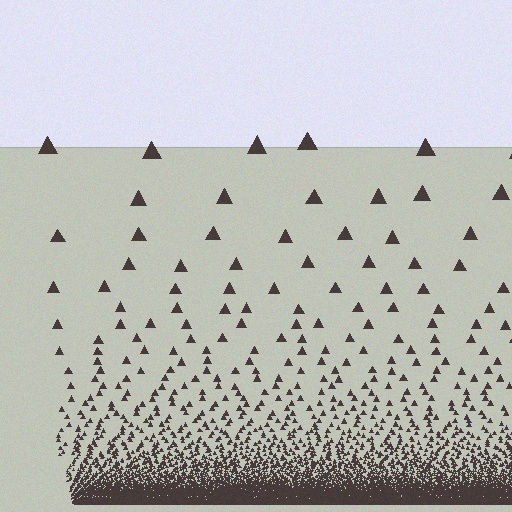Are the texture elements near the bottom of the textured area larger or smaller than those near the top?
Smaller. The gradient is inverted — elements near the bottom are smaller and denser.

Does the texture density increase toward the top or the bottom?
Density increases toward the bottom.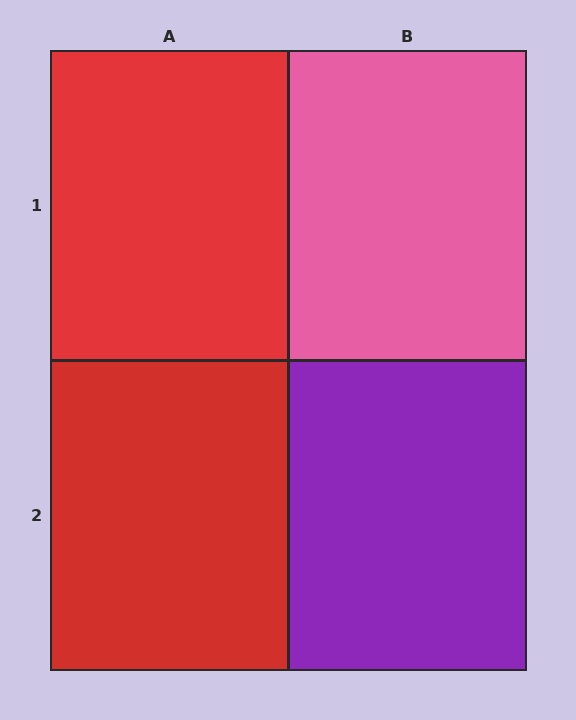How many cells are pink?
1 cell is pink.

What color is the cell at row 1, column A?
Red.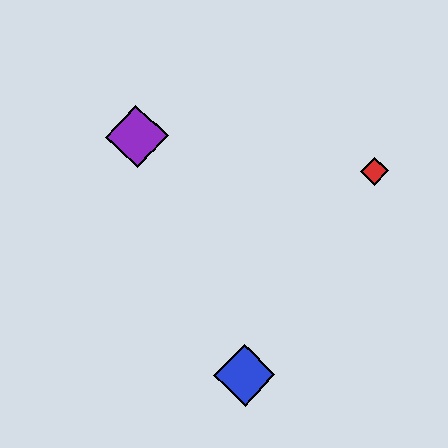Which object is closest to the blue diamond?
The red diamond is closest to the blue diamond.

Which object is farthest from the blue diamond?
The purple diamond is farthest from the blue diamond.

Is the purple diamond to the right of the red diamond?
No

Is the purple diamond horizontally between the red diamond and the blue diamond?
No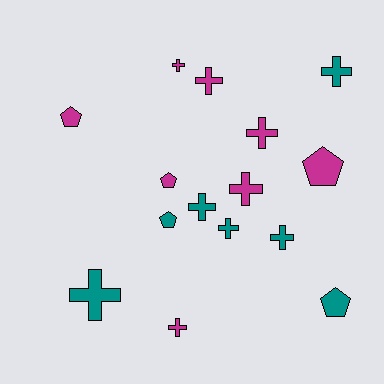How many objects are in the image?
There are 15 objects.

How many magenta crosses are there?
There are 5 magenta crosses.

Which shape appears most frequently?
Cross, with 10 objects.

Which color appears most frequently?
Magenta, with 8 objects.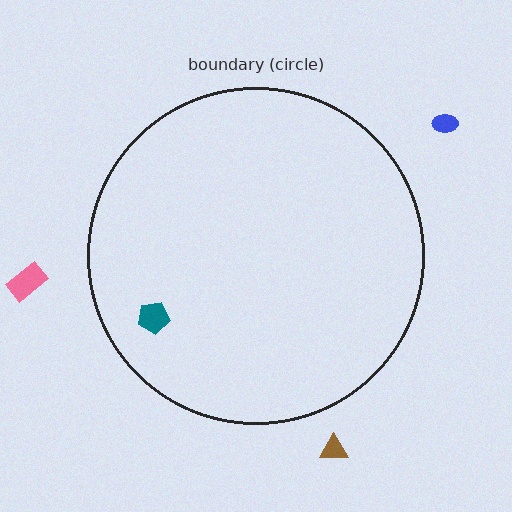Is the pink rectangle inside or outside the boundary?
Outside.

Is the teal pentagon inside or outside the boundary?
Inside.